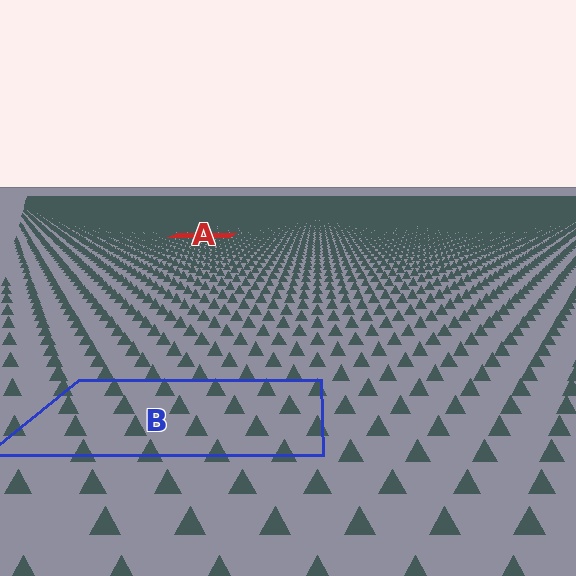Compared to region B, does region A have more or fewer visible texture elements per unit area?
Region A has more texture elements per unit area — they are packed more densely because it is farther away.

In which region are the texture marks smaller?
The texture marks are smaller in region A, because it is farther away.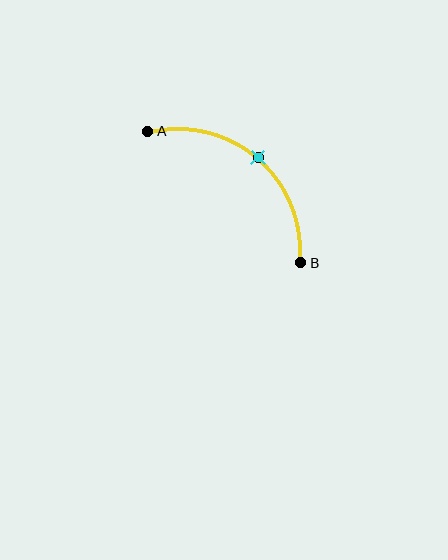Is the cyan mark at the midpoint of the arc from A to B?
Yes. The cyan mark lies on the arc at equal arc-length from both A and B — it is the arc midpoint.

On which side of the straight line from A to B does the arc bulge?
The arc bulges above and to the right of the straight line connecting A and B.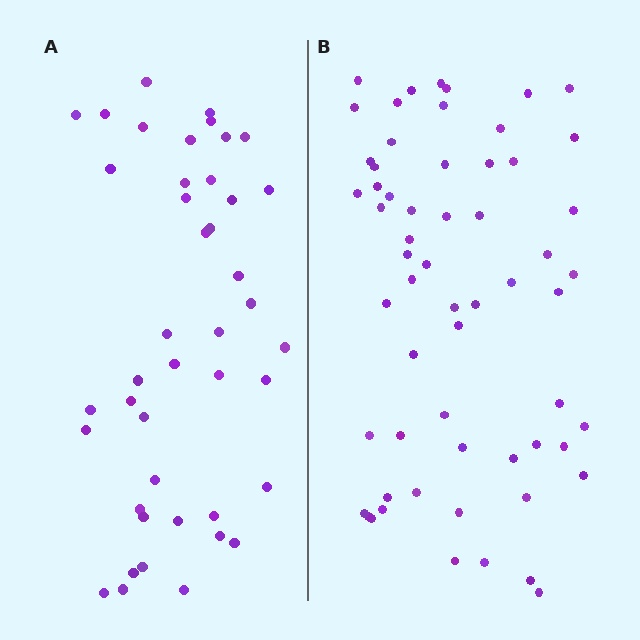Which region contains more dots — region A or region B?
Region B (the right region) has more dots.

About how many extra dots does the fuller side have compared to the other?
Region B has approximately 15 more dots than region A.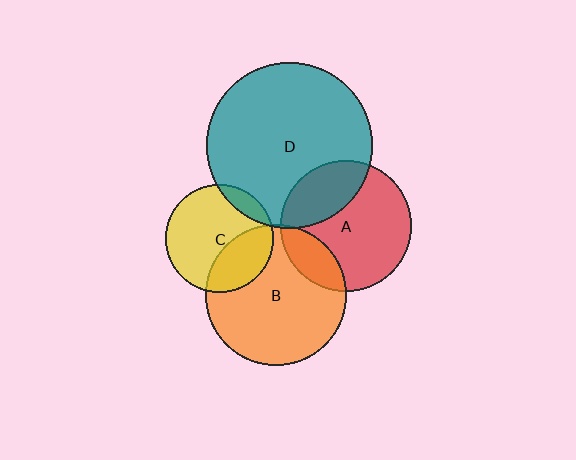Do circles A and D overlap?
Yes.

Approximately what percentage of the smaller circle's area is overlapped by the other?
Approximately 30%.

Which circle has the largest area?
Circle D (teal).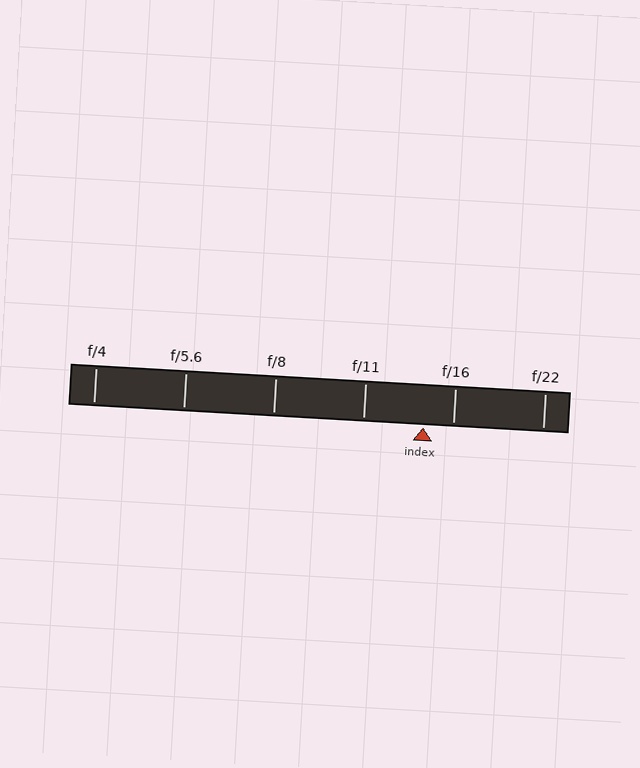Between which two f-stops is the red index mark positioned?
The index mark is between f/11 and f/16.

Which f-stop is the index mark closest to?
The index mark is closest to f/16.